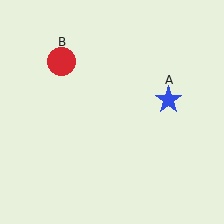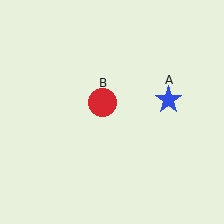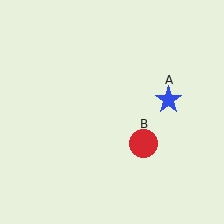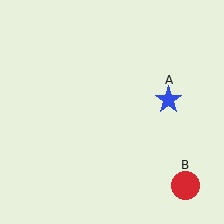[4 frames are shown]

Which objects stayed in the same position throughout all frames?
Blue star (object A) remained stationary.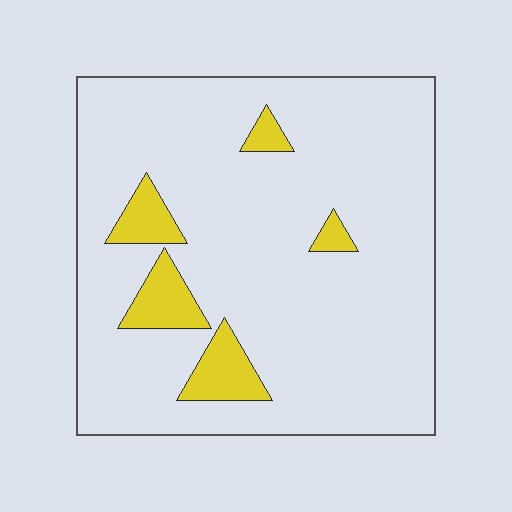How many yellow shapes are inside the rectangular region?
5.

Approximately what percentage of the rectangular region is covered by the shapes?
Approximately 10%.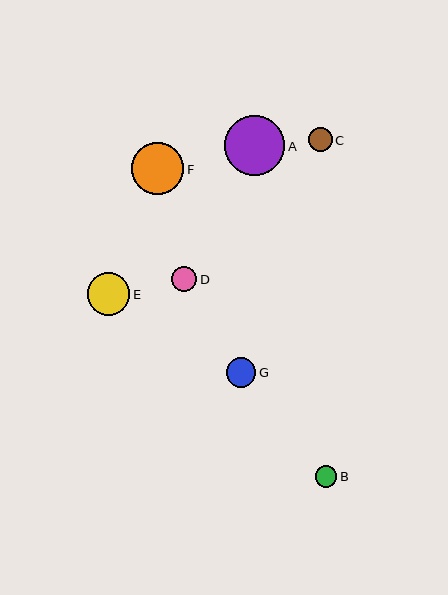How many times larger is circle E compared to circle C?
Circle E is approximately 1.8 times the size of circle C.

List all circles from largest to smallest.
From largest to smallest: A, F, E, G, D, C, B.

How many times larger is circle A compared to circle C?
Circle A is approximately 2.6 times the size of circle C.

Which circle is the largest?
Circle A is the largest with a size of approximately 60 pixels.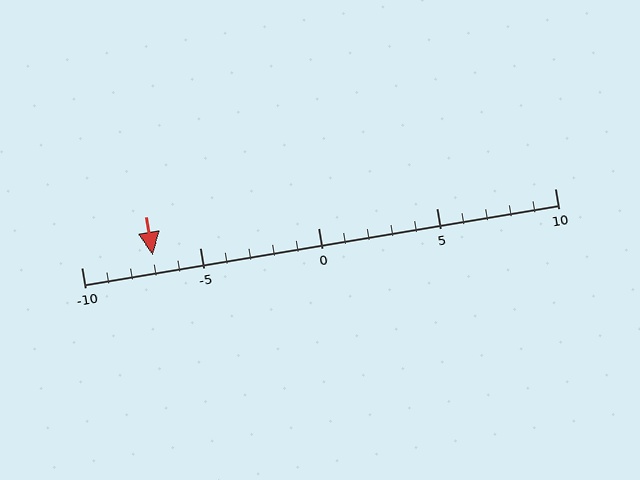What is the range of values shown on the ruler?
The ruler shows values from -10 to 10.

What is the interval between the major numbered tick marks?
The major tick marks are spaced 5 units apart.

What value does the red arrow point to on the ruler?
The red arrow points to approximately -7.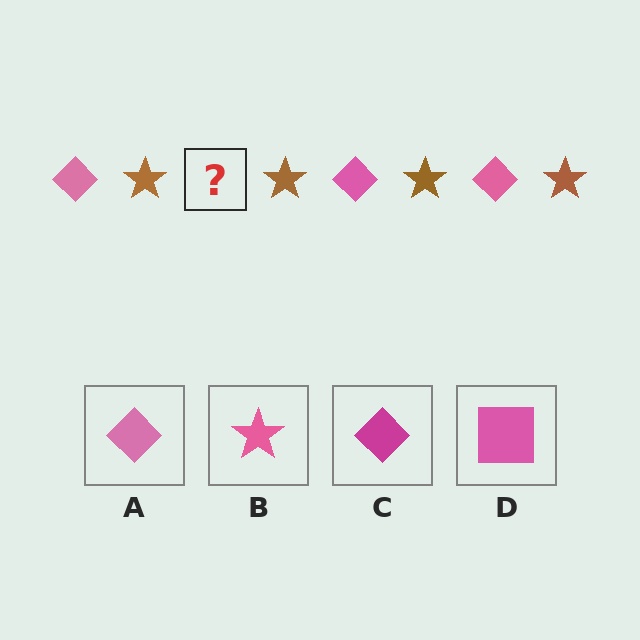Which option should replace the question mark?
Option A.